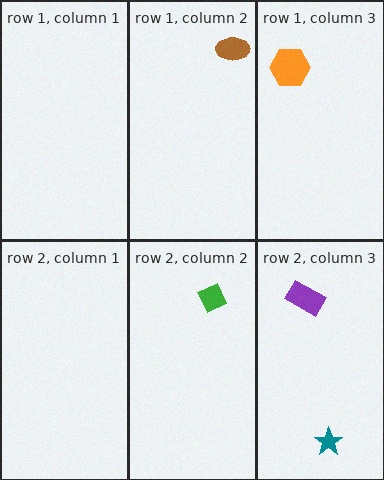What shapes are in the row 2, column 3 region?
The teal star, the purple rectangle.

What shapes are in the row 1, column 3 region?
The orange hexagon.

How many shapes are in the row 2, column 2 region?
1.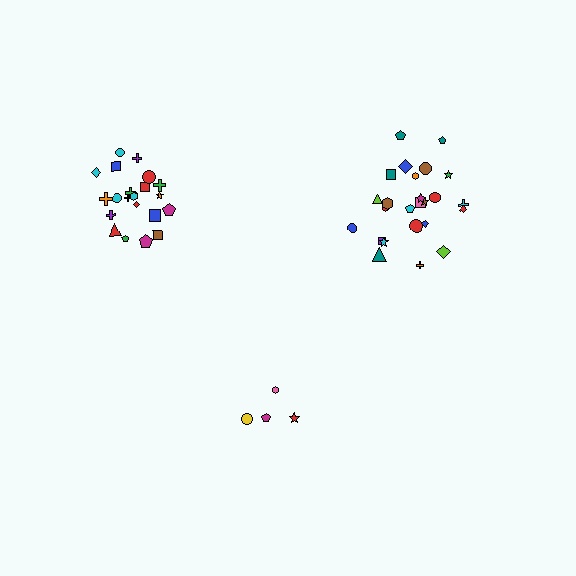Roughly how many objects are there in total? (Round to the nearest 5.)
Roughly 50 objects in total.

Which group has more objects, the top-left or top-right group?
The top-right group.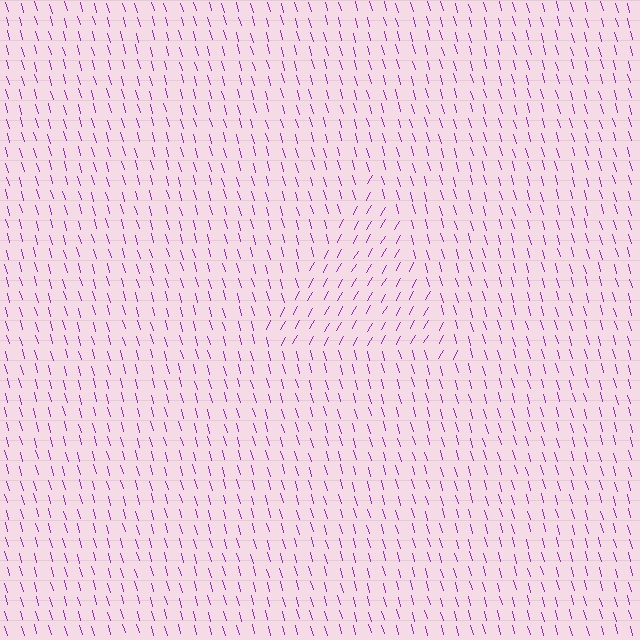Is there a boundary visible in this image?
Yes, there is a texture boundary formed by a change in line orientation.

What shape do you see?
I see a triangle.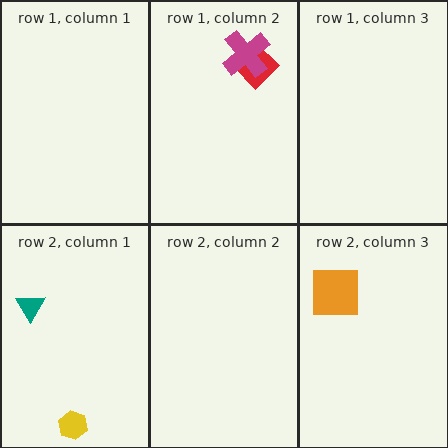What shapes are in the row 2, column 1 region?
The yellow hexagon, the teal triangle.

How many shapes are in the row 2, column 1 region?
2.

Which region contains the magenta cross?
The row 1, column 2 region.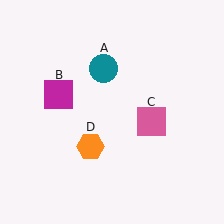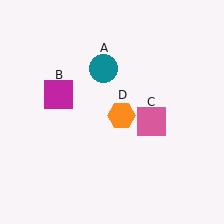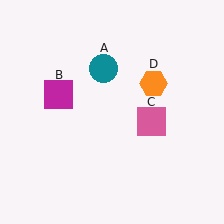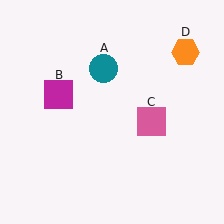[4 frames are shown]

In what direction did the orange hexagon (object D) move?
The orange hexagon (object D) moved up and to the right.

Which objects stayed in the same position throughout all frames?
Teal circle (object A) and magenta square (object B) and pink square (object C) remained stationary.